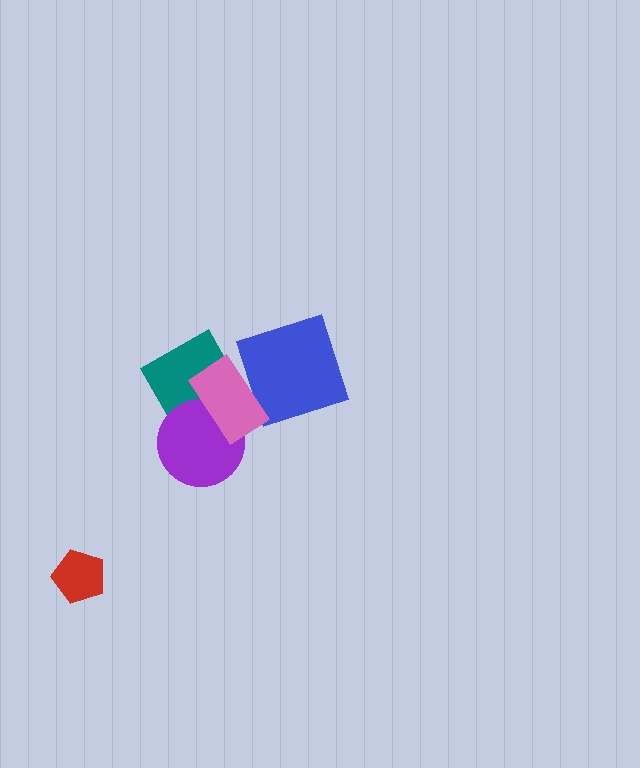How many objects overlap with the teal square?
2 objects overlap with the teal square.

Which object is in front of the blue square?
The pink rectangle is in front of the blue square.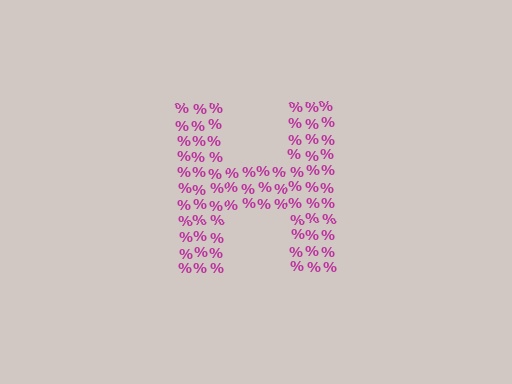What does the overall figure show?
The overall figure shows the letter H.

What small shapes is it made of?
It is made of small percent signs.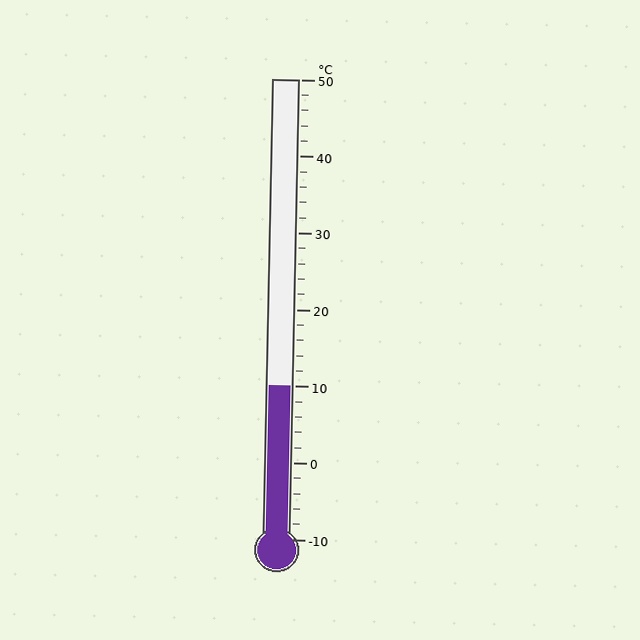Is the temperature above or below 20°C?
The temperature is below 20°C.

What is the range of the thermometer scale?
The thermometer scale ranges from -10°C to 50°C.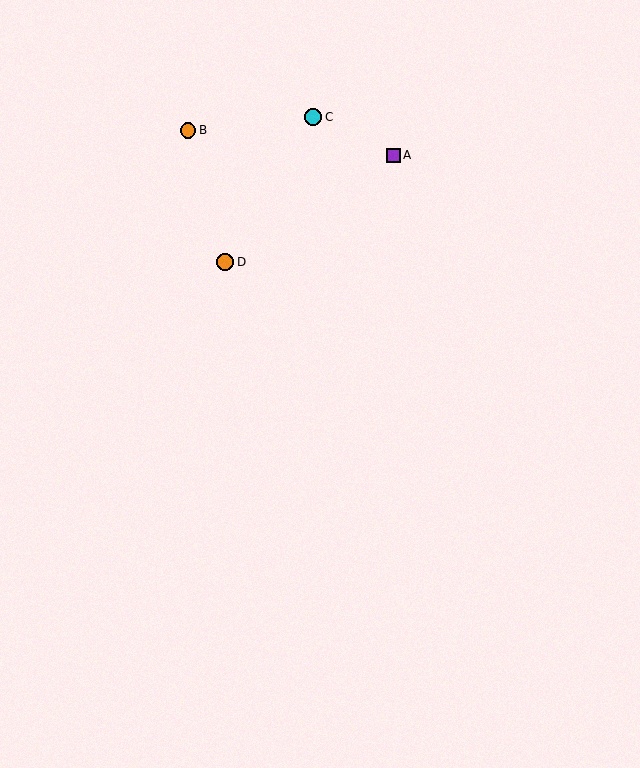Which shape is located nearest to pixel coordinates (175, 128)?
The orange circle (labeled B) at (188, 130) is nearest to that location.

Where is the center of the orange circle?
The center of the orange circle is at (188, 130).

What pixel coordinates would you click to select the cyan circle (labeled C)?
Click at (313, 117) to select the cyan circle C.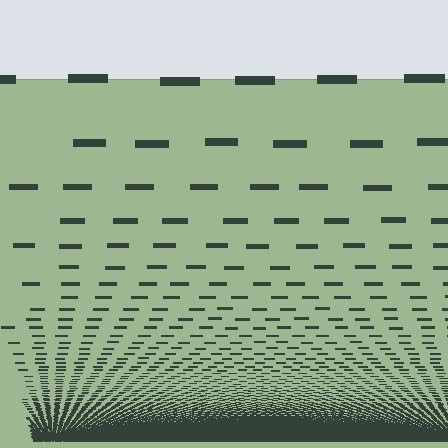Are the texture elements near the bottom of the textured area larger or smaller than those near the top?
Smaller. The gradient is inverted — elements near the bottom are smaller and denser.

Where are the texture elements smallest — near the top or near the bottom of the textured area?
Near the bottom.